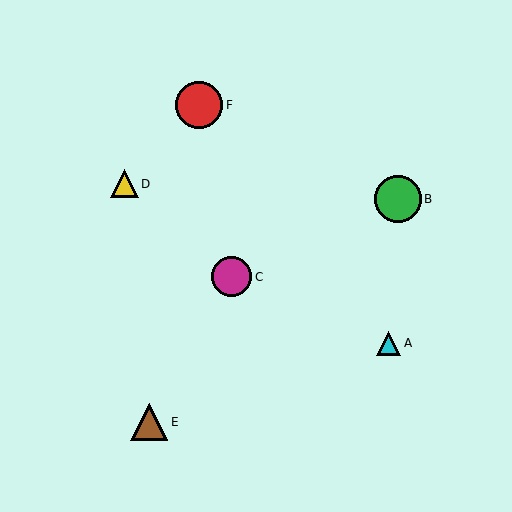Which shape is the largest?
The red circle (labeled F) is the largest.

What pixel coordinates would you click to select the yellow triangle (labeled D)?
Click at (124, 184) to select the yellow triangle D.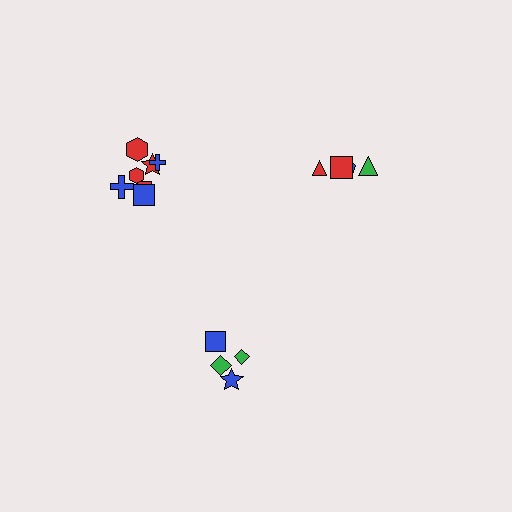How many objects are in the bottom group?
There are 4 objects.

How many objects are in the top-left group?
There are 7 objects.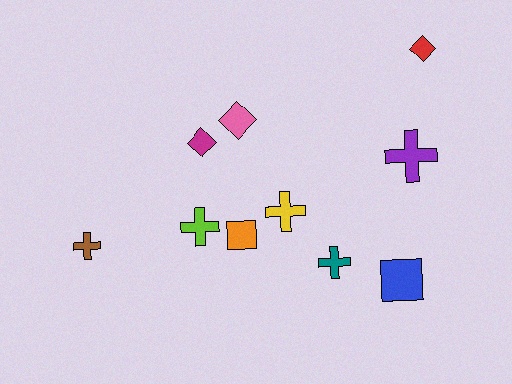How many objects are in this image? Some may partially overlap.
There are 10 objects.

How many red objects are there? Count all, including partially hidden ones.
There is 1 red object.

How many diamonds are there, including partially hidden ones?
There are 3 diamonds.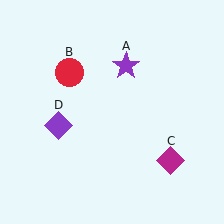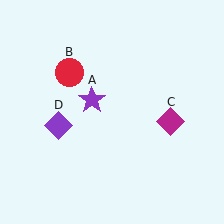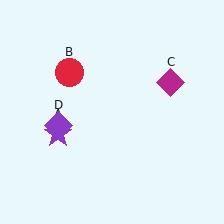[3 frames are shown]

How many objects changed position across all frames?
2 objects changed position: purple star (object A), magenta diamond (object C).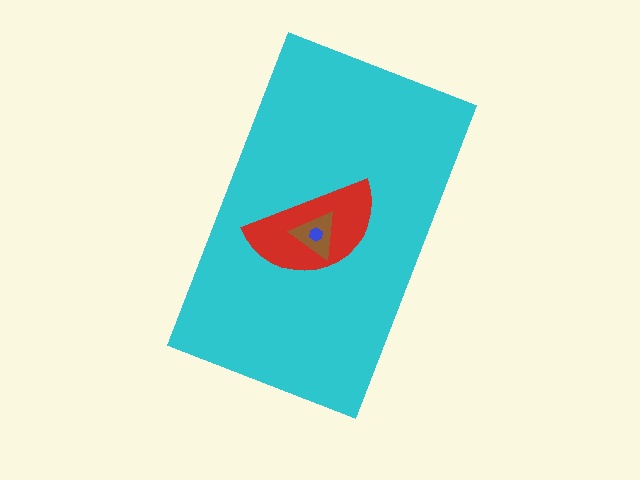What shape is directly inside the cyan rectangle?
The red semicircle.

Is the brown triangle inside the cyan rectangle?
Yes.